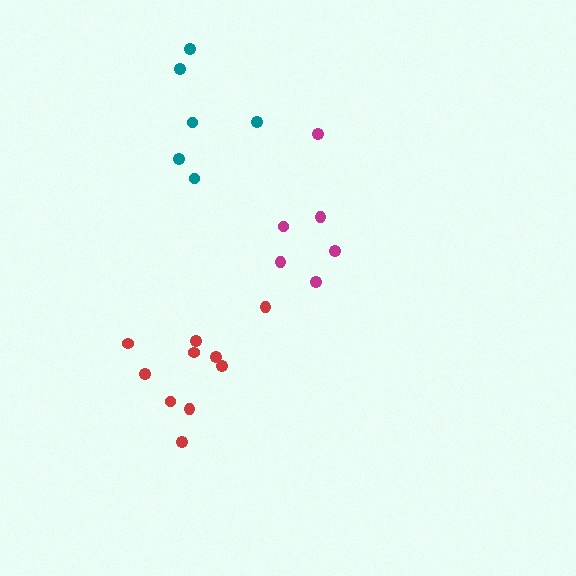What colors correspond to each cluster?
The clusters are colored: magenta, teal, red.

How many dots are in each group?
Group 1: 6 dots, Group 2: 6 dots, Group 3: 10 dots (22 total).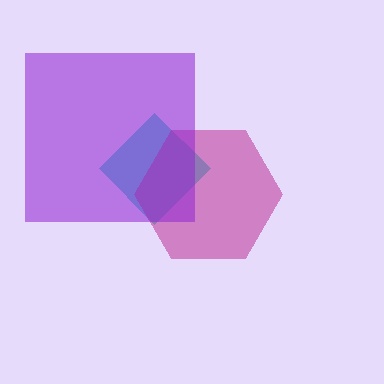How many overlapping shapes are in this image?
There are 3 overlapping shapes in the image.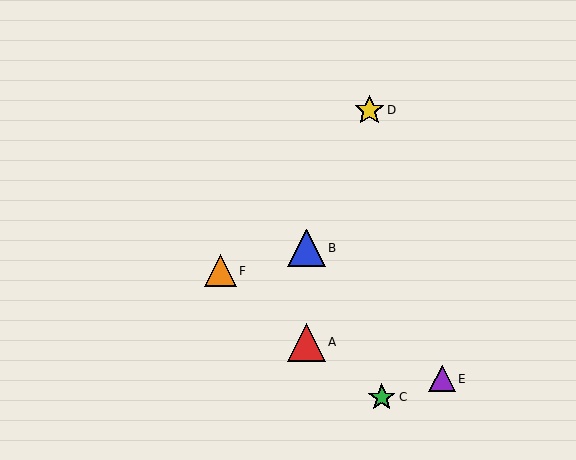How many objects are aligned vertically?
2 objects (A, B) are aligned vertically.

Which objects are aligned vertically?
Objects A, B are aligned vertically.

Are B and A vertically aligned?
Yes, both are at x≈307.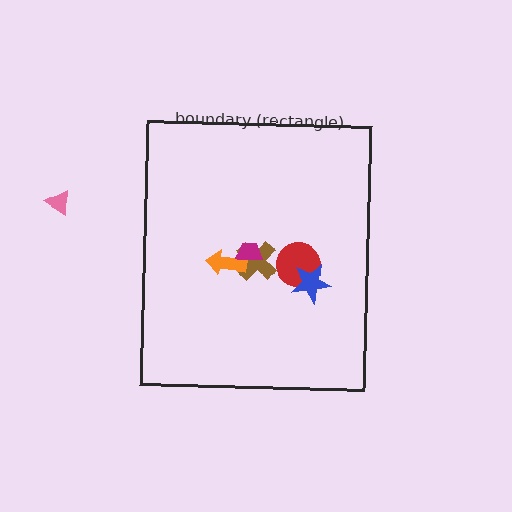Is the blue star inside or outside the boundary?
Inside.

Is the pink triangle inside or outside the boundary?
Outside.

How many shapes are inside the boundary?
5 inside, 1 outside.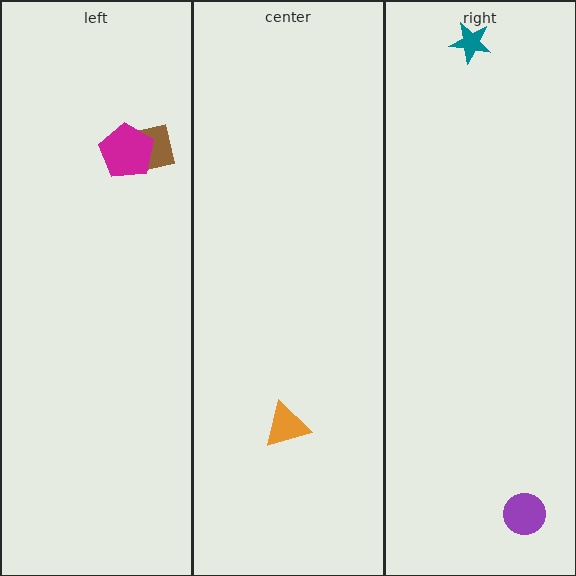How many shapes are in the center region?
1.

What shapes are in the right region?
The teal star, the purple circle.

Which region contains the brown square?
The left region.